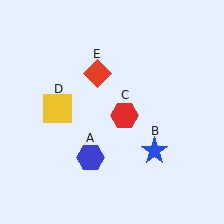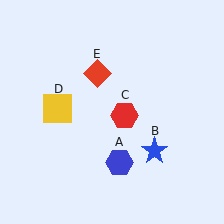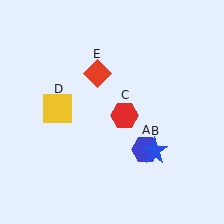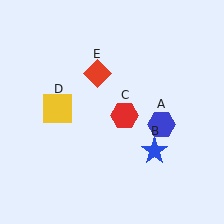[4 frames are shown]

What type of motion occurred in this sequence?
The blue hexagon (object A) rotated counterclockwise around the center of the scene.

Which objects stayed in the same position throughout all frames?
Blue star (object B) and red hexagon (object C) and yellow square (object D) and red diamond (object E) remained stationary.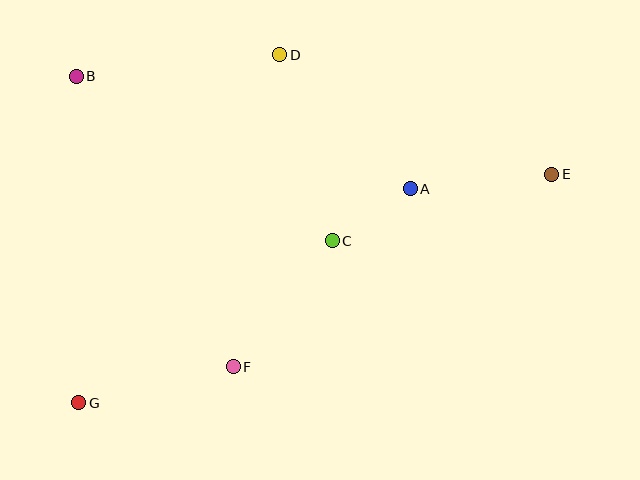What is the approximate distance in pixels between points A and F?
The distance between A and F is approximately 251 pixels.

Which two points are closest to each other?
Points A and C are closest to each other.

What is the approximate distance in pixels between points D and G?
The distance between D and G is approximately 402 pixels.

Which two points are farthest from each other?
Points E and G are farthest from each other.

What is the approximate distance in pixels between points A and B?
The distance between A and B is approximately 352 pixels.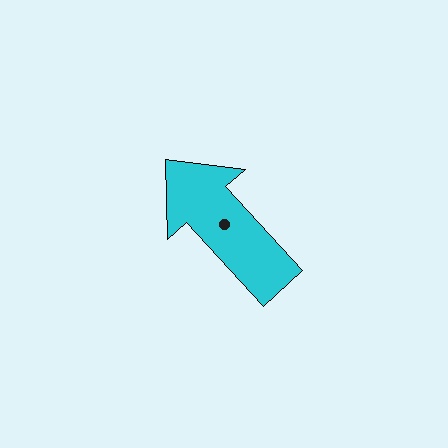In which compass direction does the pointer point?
Northwest.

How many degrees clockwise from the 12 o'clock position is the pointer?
Approximately 318 degrees.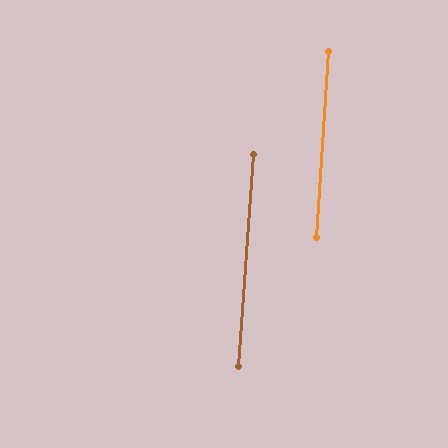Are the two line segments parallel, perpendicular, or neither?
Parallel — their directions differ by only 0.3°.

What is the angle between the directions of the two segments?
Approximately 0 degrees.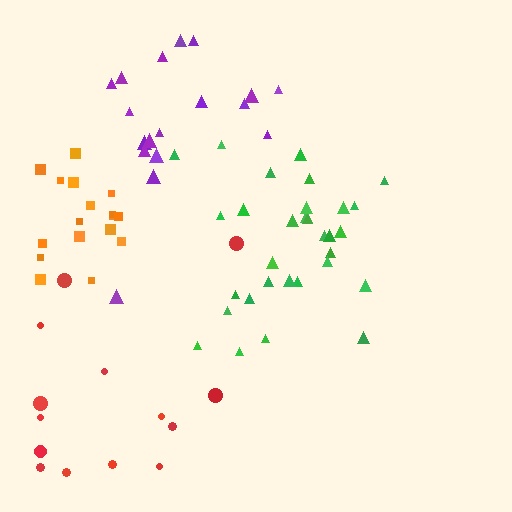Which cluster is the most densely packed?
Orange.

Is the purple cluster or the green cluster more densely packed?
Green.